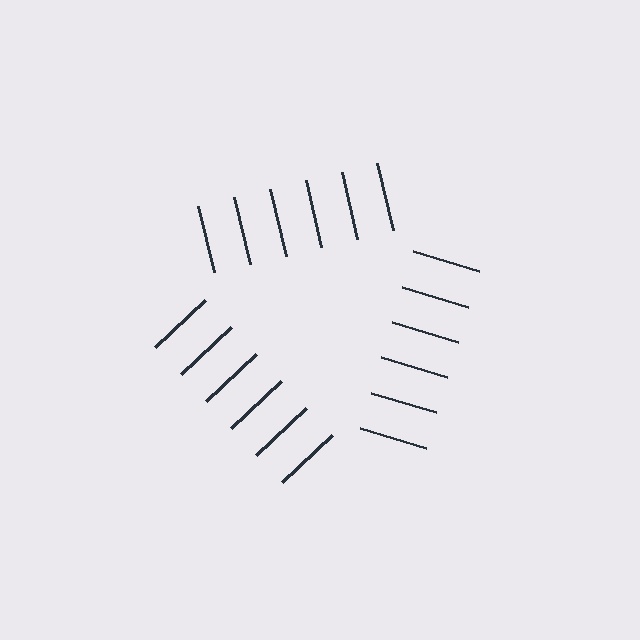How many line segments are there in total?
18 — 6 along each of the 3 edges.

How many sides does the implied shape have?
3 sides — the line-ends trace a triangle.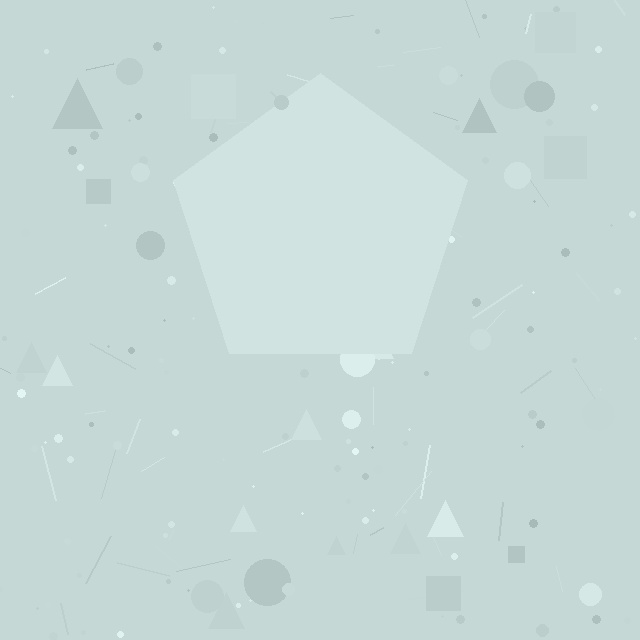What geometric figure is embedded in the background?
A pentagon is embedded in the background.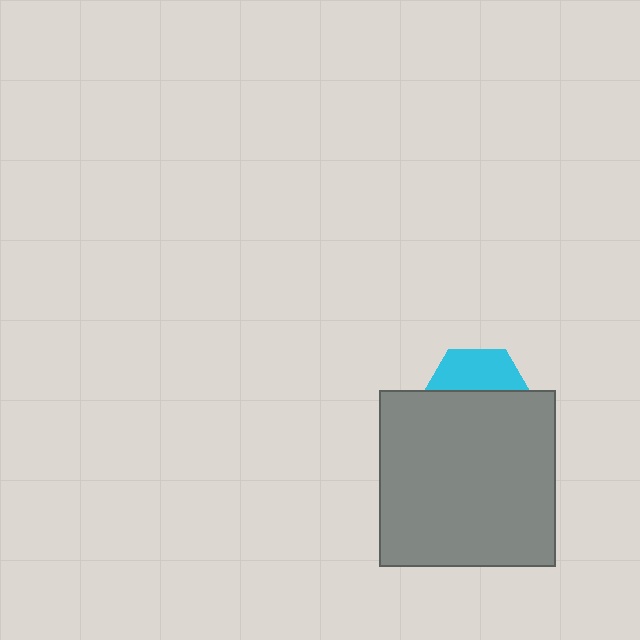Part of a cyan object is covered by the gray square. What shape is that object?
It is a hexagon.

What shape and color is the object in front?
The object in front is a gray square.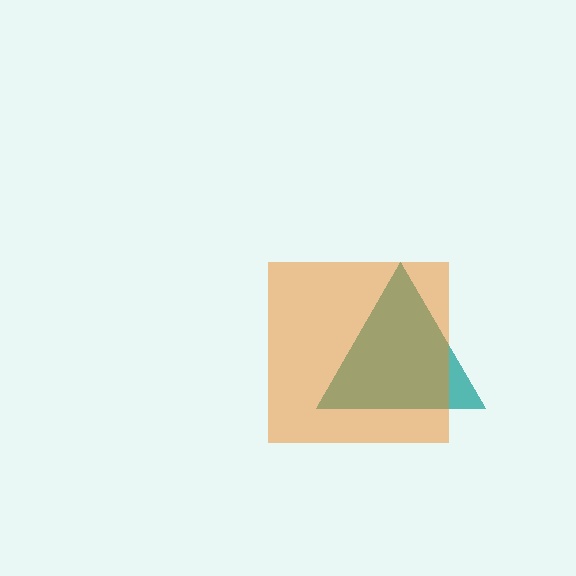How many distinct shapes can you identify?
There are 2 distinct shapes: a teal triangle, an orange square.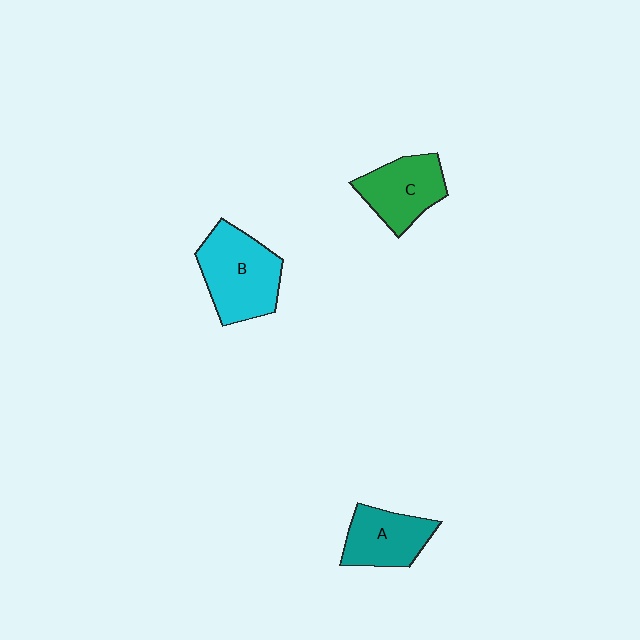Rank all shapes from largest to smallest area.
From largest to smallest: B (cyan), C (green), A (teal).